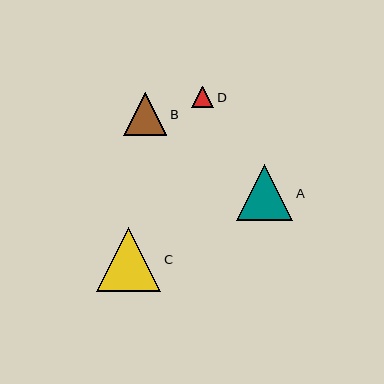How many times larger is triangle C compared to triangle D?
Triangle C is approximately 3.0 times the size of triangle D.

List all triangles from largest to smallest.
From largest to smallest: C, A, B, D.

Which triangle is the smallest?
Triangle D is the smallest with a size of approximately 22 pixels.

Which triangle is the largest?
Triangle C is the largest with a size of approximately 64 pixels.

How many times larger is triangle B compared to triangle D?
Triangle B is approximately 2.0 times the size of triangle D.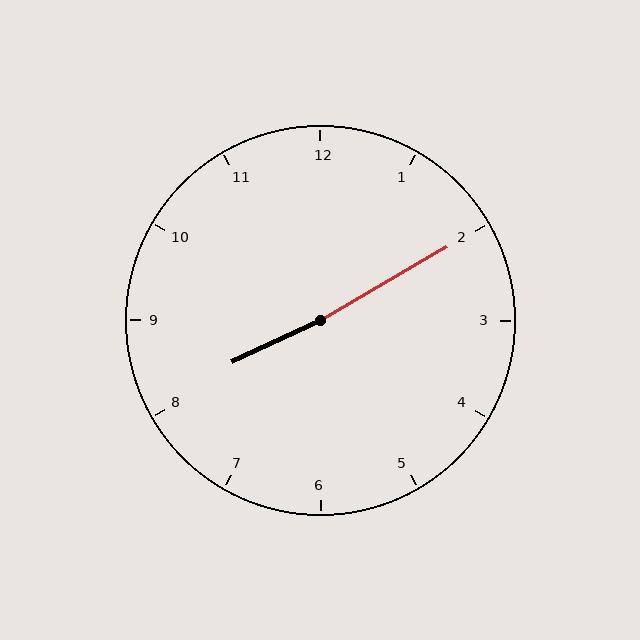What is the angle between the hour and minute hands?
Approximately 175 degrees.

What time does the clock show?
8:10.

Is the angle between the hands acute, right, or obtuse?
It is obtuse.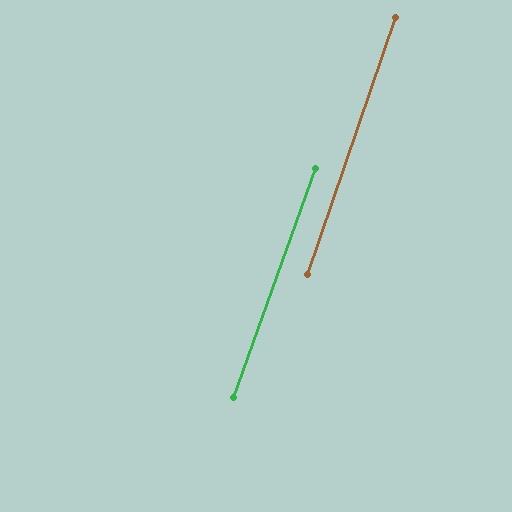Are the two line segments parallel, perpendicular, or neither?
Parallel — their directions differ by only 0.8°.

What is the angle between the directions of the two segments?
Approximately 1 degree.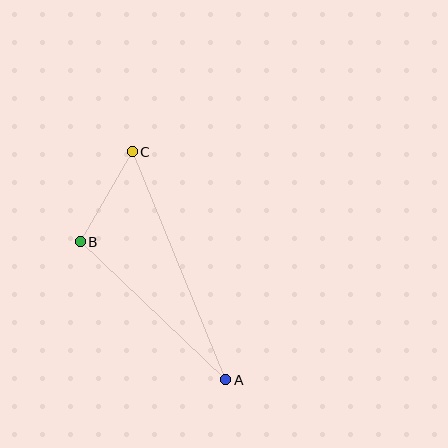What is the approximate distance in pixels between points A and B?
The distance between A and B is approximately 201 pixels.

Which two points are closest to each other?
Points B and C are closest to each other.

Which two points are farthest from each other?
Points A and C are farthest from each other.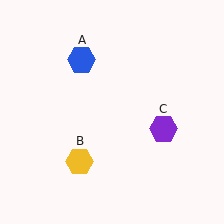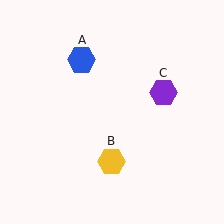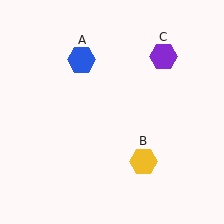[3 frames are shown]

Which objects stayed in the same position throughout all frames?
Blue hexagon (object A) remained stationary.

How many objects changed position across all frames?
2 objects changed position: yellow hexagon (object B), purple hexagon (object C).